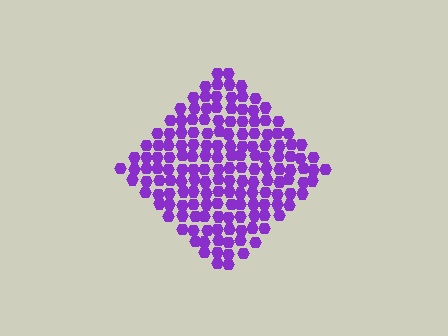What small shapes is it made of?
It is made of small hexagons.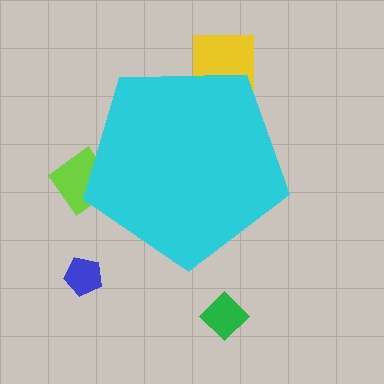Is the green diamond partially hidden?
No, the green diamond is fully visible.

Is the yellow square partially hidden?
Yes, the yellow square is partially hidden behind the cyan pentagon.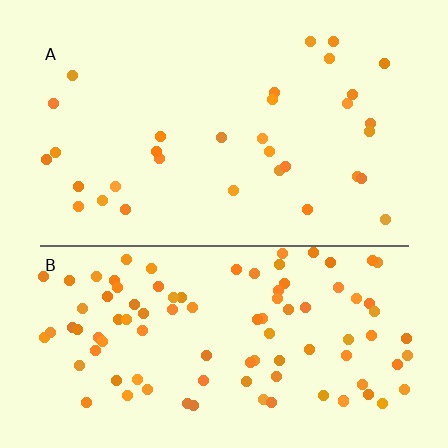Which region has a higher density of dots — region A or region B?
B (the bottom).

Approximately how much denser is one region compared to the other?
Approximately 3.1× — region B over region A.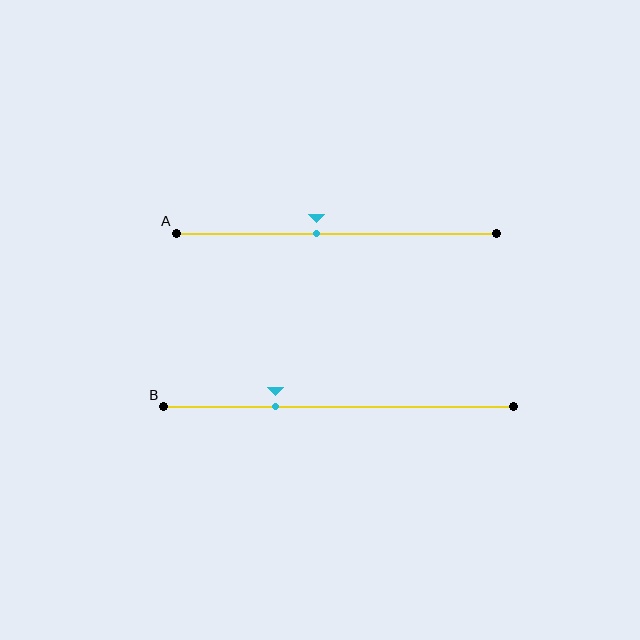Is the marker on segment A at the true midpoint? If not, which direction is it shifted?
No, the marker on segment A is shifted to the left by about 6% of the segment length.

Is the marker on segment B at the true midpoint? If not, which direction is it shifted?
No, the marker on segment B is shifted to the left by about 18% of the segment length.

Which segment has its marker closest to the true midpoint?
Segment A has its marker closest to the true midpoint.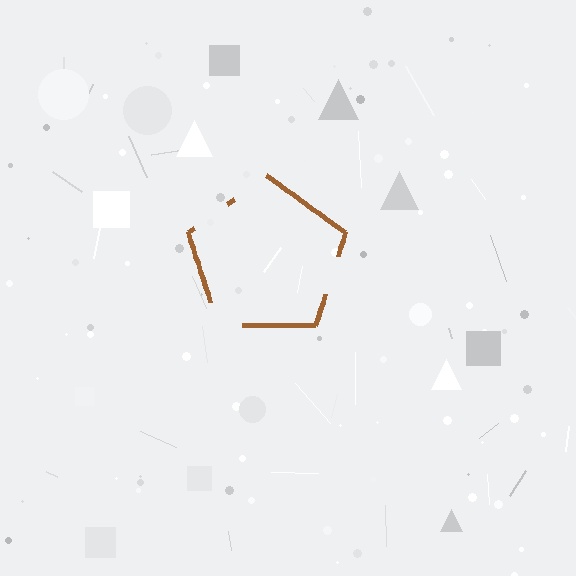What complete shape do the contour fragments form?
The contour fragments form a pentagon.